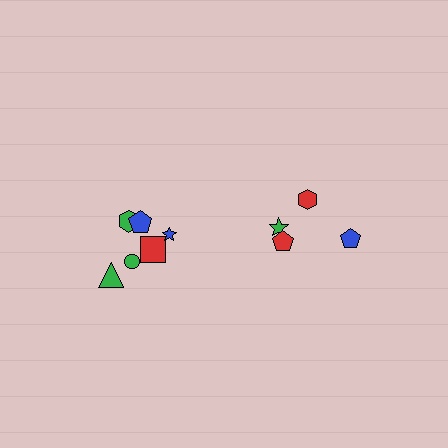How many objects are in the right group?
There are 4 objects.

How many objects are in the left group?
There are 6 objects.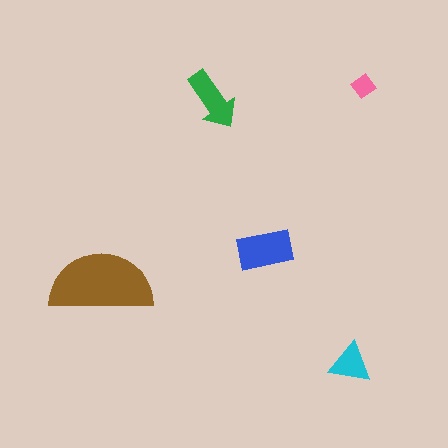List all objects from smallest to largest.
The pink diamond, the cyan triangle, the green arrow, the blue rectangle, the brown semicircle.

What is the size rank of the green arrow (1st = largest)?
3rd.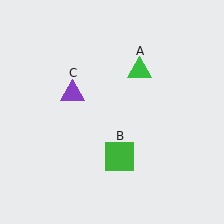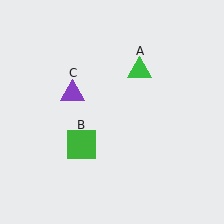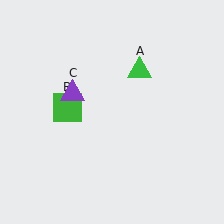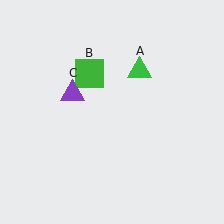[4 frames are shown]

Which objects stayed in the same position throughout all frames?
Green triangle (object A) and purple triangle (object C) remained stationary.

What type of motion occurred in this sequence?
The green square (object B) rotated clockwise around the center of the scene.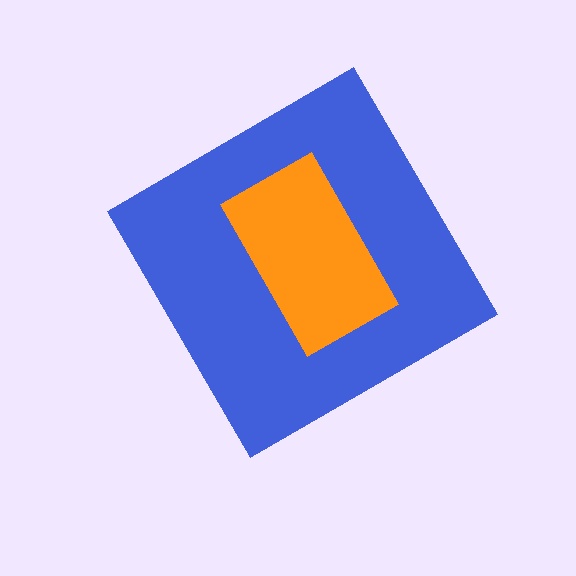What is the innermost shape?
The orange rectangle.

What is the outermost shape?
The blue diamond.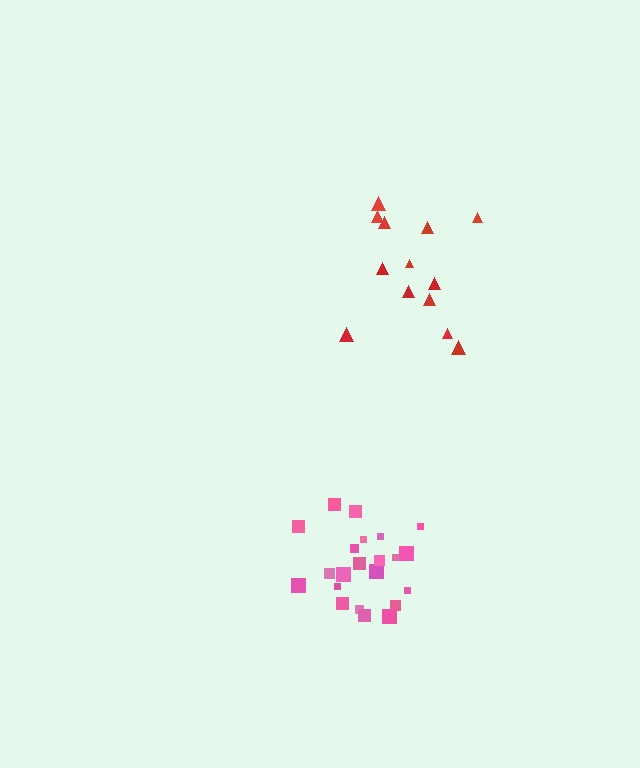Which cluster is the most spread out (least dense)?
Red.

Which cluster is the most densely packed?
Pink.